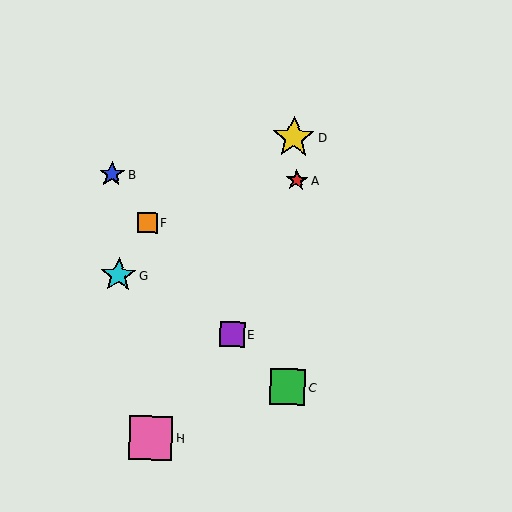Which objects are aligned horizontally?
Objects A, B are aligned horizontally.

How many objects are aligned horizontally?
2 objects (A, B) are aligned horizontally.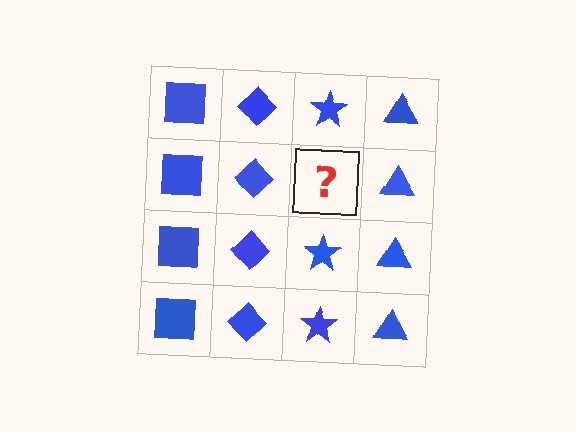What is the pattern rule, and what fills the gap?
The rule is that each column has a consistent shape. The gap should be filled with a blue star.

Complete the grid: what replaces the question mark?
The question mark should be replaced with a blue star.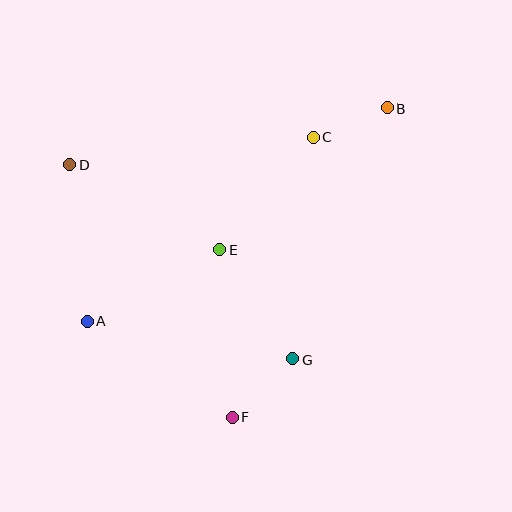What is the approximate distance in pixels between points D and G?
The distance between D and G is approximately 296 pixels.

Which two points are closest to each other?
Points B and C are closest to each other.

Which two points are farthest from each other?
Points A and B are farthest from each other.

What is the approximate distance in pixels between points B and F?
The distance between B and F is approximately 345 pixels.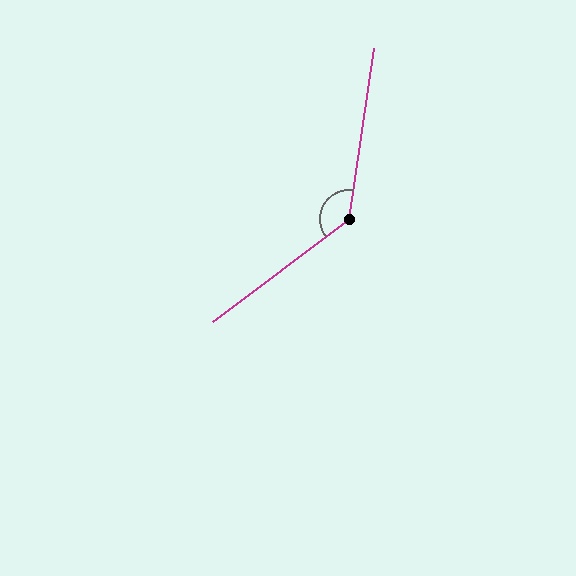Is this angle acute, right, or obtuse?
It is obtuse.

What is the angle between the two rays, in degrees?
Approximately 135 degrees.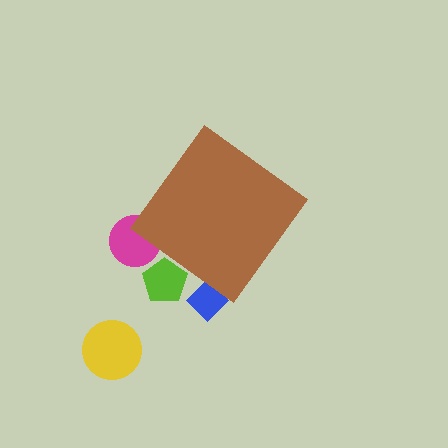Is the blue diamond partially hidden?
Yes, the blue diamond is partially hidden behind the brown diamond.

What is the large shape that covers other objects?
A brown diamond.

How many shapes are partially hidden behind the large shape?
3 shapes are partially hidden.